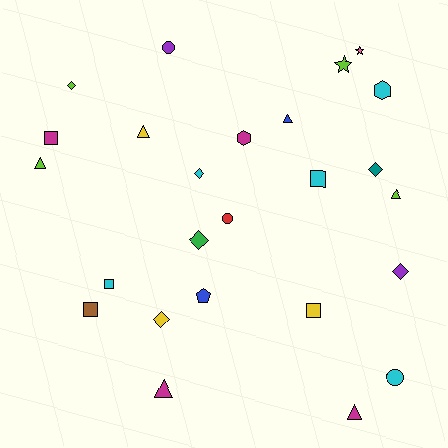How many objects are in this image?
There are 25 objects.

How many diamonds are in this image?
There are 6 diamonds.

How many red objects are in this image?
There is 1 red object.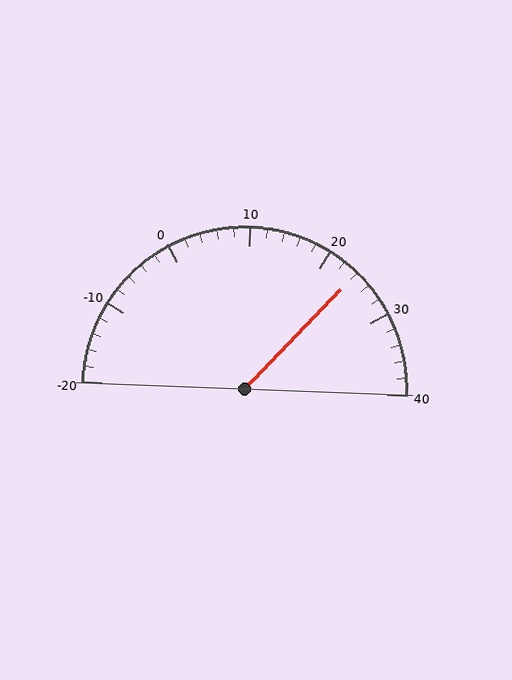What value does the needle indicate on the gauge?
The needle indicates approximately 24.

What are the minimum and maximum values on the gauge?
The gauge ranges from -20 to 40.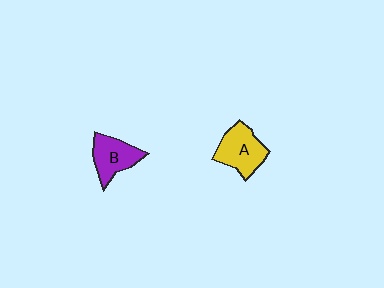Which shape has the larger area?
Shape A (yellow).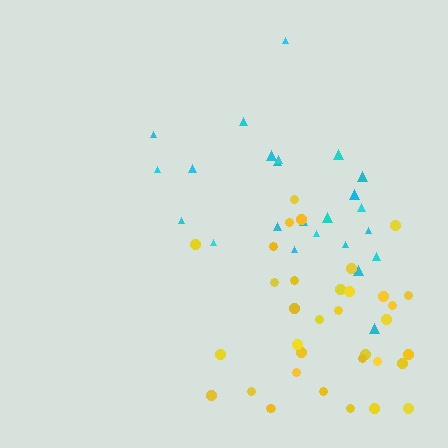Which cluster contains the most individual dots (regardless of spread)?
Yellow (35).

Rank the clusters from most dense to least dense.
yellow, cyan.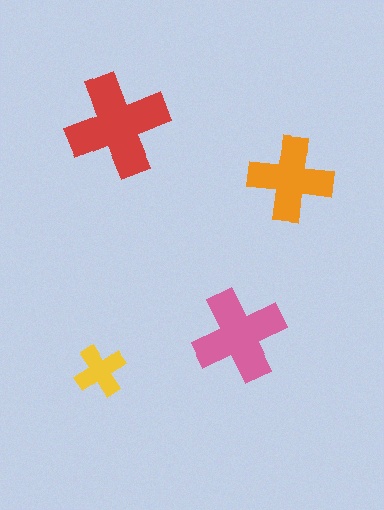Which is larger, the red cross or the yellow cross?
The red one.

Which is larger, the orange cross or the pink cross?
The pink one.